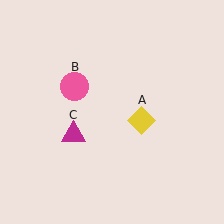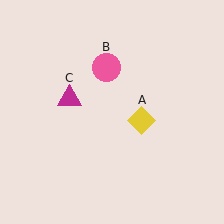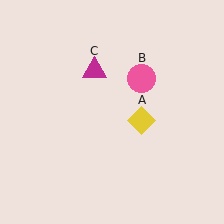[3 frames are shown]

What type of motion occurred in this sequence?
The pink circle (object B), magenta triangle (object C) rotated clockwise around the center of the scene.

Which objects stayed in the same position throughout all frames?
Yellow diamond (object A) remained stationary.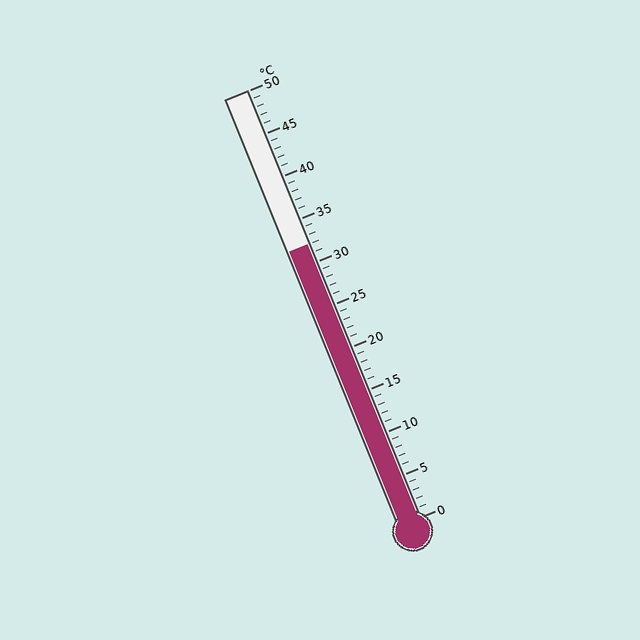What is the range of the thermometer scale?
The thermometer scale ranges from 0°C to 50°C.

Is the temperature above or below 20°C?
The temperature is above 20°C.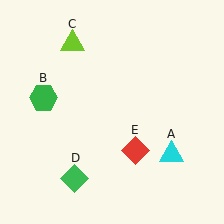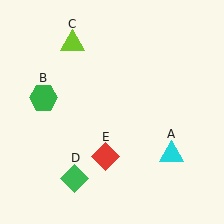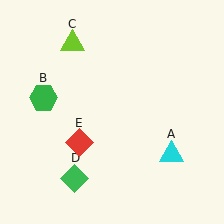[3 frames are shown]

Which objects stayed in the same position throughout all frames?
Cyan triangle (object A) and green hexagon (object B) and lime triangle (object C) and green diamond (object D) remained stationary.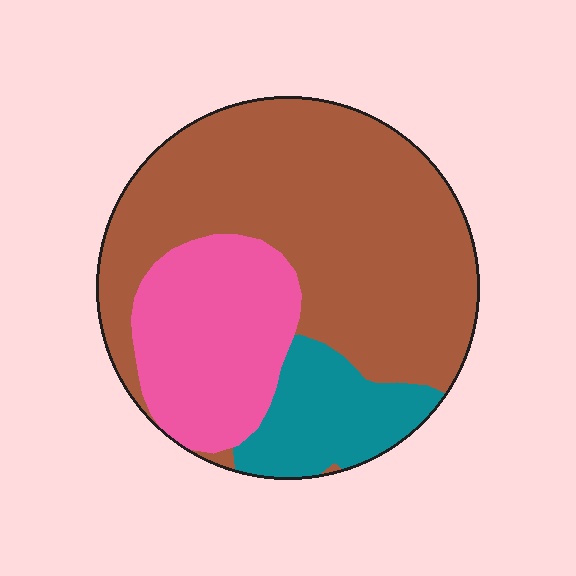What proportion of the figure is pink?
Pink covers roughly 25% of the figure.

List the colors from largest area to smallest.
From largest to smallest: brown, pink, teal.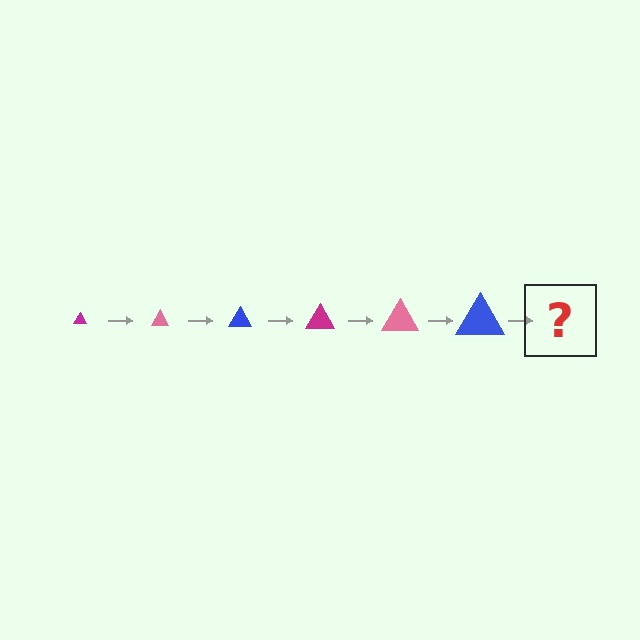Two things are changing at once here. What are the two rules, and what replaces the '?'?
The two rules are that the triangle grows larger each step and the color cycles through magenta, pink, and blue. The '?' should be a magenta triangle, larger than the previous one.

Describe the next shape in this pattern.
It should be a magenta triangle, larger than the previous one.